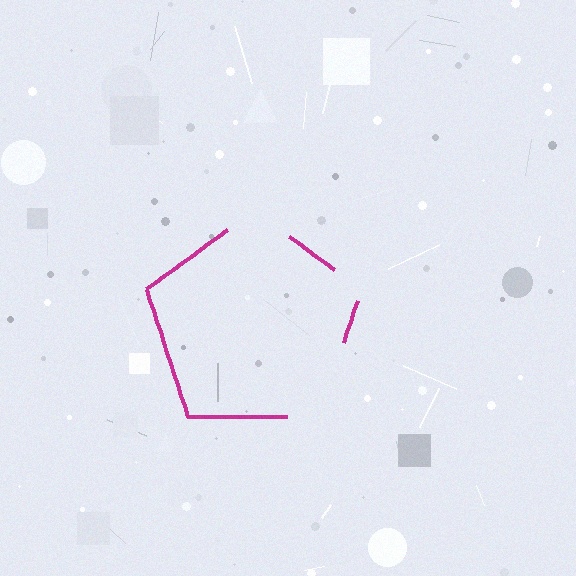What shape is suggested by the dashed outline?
The dashed outline suggests a pentagon.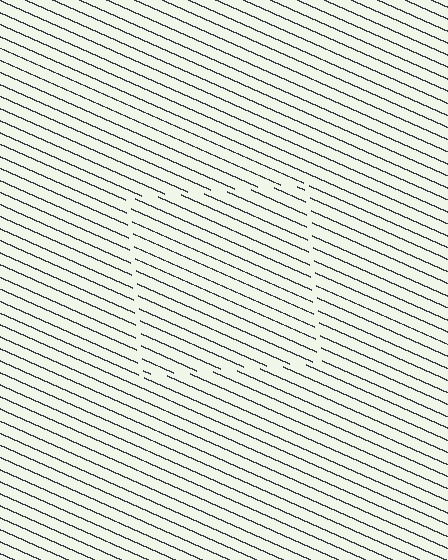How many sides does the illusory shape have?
4 sides — the line-ends trace a square.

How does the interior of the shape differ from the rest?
The interior of the shape contains the same grating, shifted by half a period — the contour is defined by the phase discontinuity where line-ends from the inner and outer gratings abut.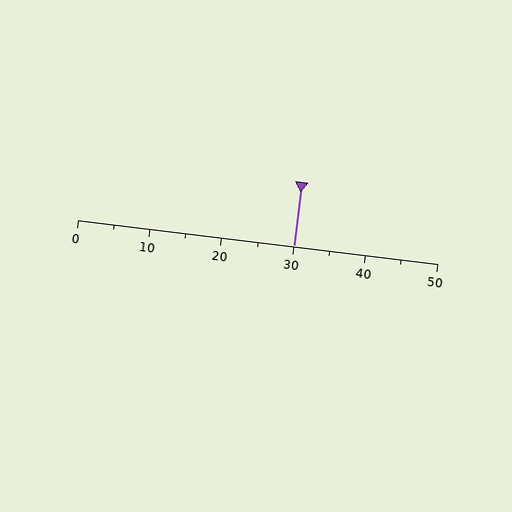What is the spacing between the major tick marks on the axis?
The major ticks are spaced 10 apart.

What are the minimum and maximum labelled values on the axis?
The axis runs from 0 to 50.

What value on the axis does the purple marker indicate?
The marker indicates approximately 30.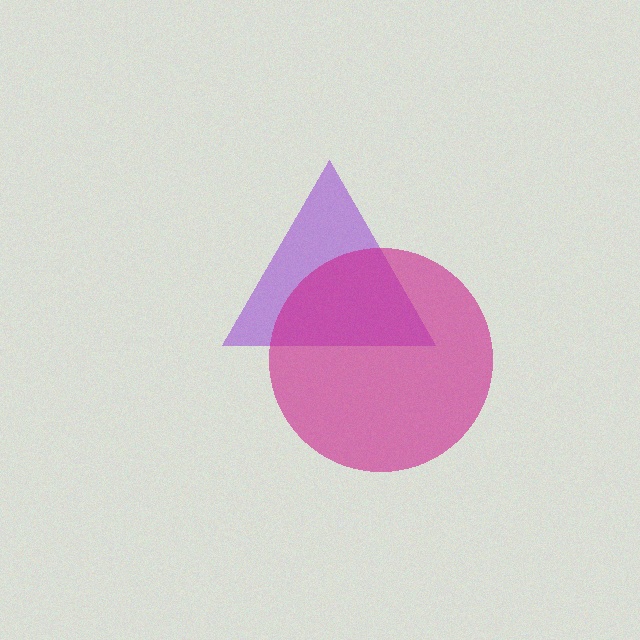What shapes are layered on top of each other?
The layered shapes are: a purple triangle, a magenta circle.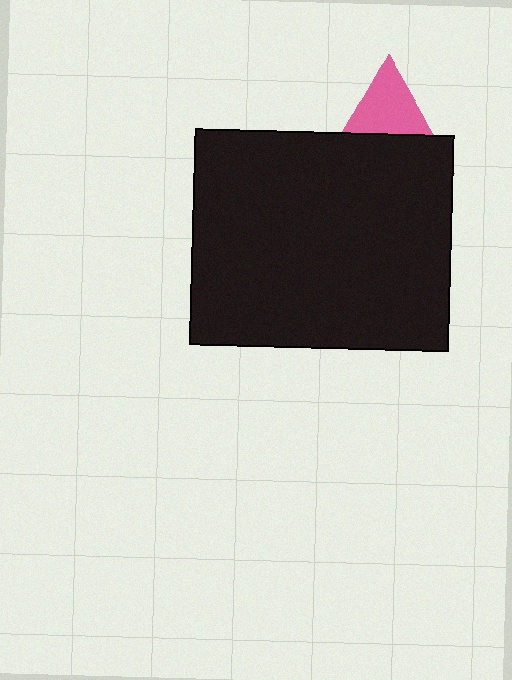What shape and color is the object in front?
The object in front is a black rectangle.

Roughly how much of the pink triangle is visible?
A small part of it is visible (roughly 44%).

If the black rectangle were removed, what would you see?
You would see the complete pink triangle.